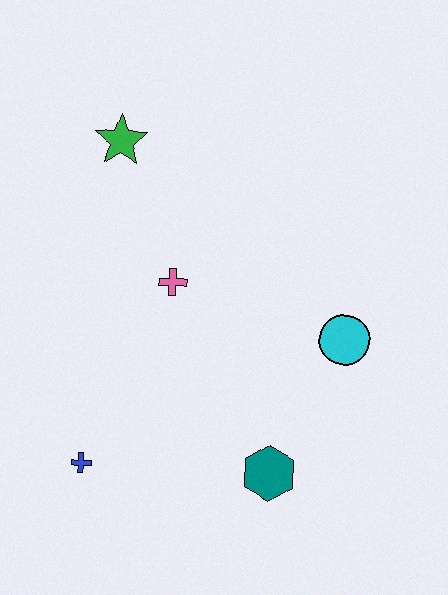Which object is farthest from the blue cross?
The green star is farthest from the blue cross.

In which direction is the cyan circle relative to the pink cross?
The cyan circle is to the right of the pink cross.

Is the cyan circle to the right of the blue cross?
Yes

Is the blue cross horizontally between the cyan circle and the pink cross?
No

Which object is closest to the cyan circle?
The teal hexagon is closest to the cyan circle.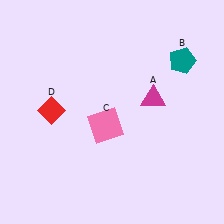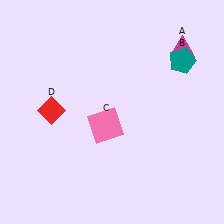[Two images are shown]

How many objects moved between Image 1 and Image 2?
1 object moved between the two images.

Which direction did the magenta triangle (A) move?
The magenta triangle (A) moved up.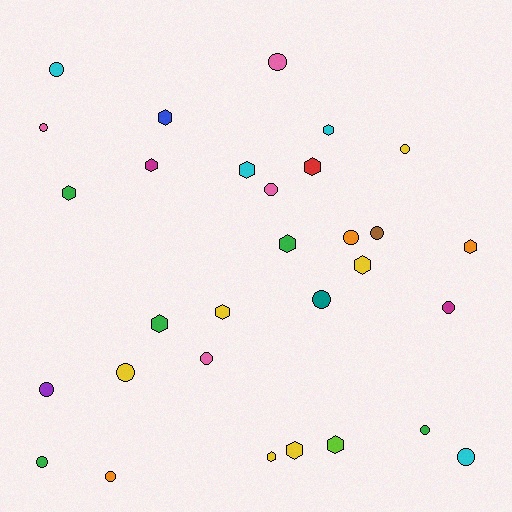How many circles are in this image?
There are 16 circles.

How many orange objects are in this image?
There are 3 orange objects.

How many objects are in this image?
There are 30 objects.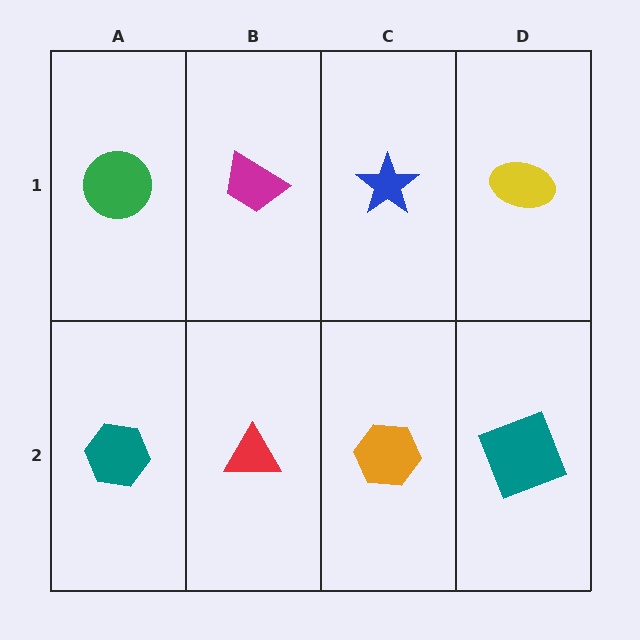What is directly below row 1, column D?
A teal square.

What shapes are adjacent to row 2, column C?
A blue star (row 1, column C), a red triangle (row 2, column B), a teal square (row 2, column D).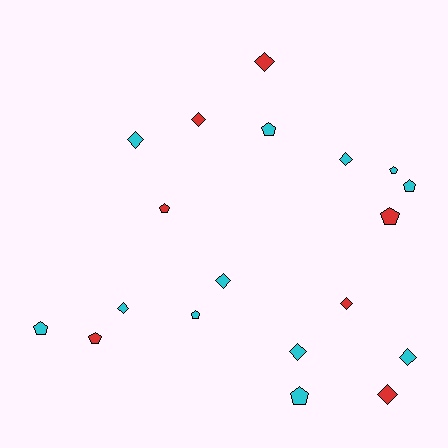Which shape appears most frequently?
Diamond, with 10 objects.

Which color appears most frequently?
Cyan, with 12 objects.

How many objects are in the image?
There are 19 objects.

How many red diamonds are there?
There are 4 red diamonds.